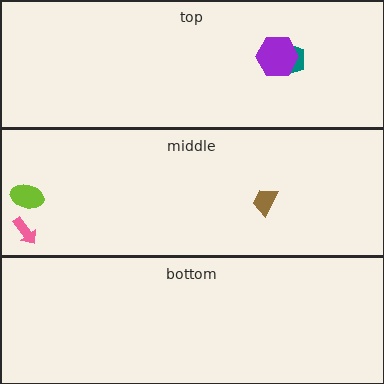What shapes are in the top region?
The teal pentagon, the purple hexagon.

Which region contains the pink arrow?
The middle region.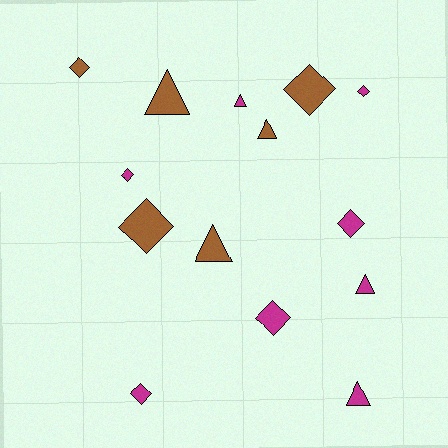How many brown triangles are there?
There are 3 brown triangles.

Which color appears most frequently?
Magenta, with 8 objects.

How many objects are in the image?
There are 14 objects.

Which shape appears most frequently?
Diamond, with 8 objects.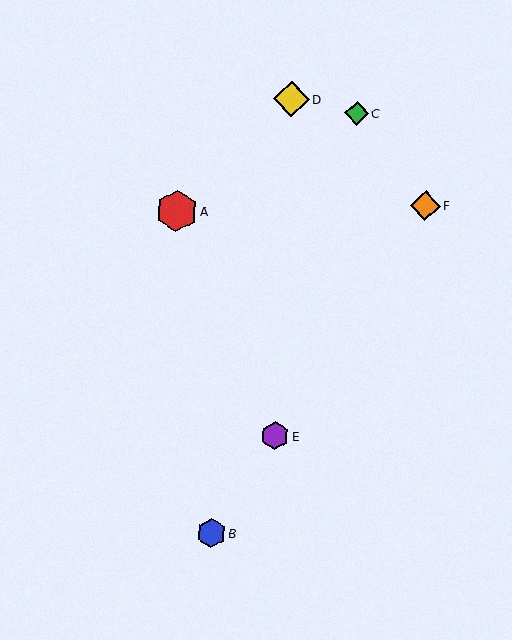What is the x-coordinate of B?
Object B is at x≈211.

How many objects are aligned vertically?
2 objects (D, E) are aligned vertically.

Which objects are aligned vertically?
Objects D, E are aligned vertically.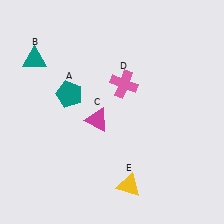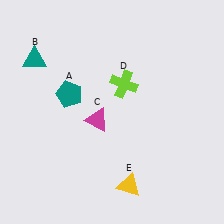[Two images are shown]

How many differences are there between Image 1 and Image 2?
There is 1 difference between the two images.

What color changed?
The cross (D) changed from pink in Image 1 to lime in Image 2.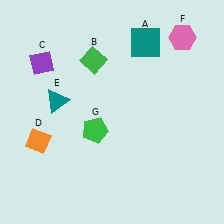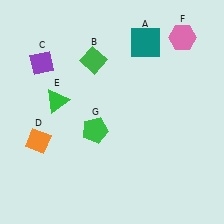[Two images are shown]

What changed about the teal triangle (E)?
In Image 1, E is teal. In Image 2, it changed to green.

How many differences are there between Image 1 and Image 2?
There is 1 difference between the two images.